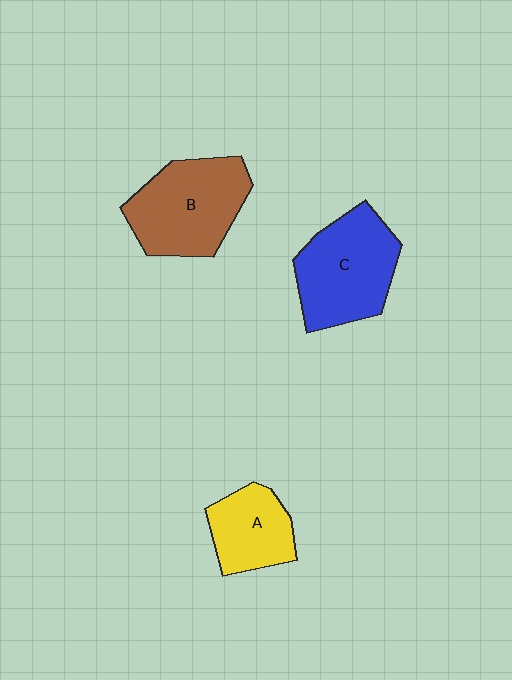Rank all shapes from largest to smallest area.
From largest to smallest: B (brown), C (blue), A (yellow).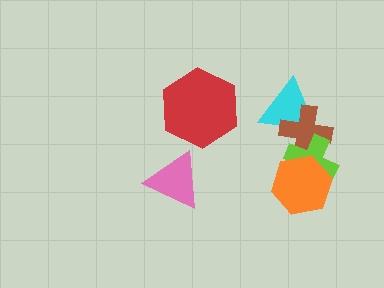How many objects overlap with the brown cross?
2 objects overlap with the brown cross.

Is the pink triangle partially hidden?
No, no other shape covers it.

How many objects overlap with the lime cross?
2 objects overlap with the lime cross.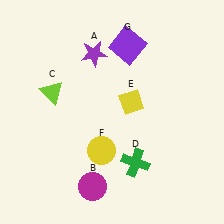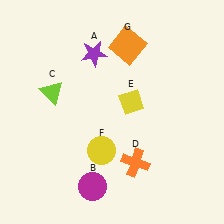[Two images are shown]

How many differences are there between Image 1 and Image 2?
There are 2 differences between the two images.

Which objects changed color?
D changed from green to orange. G changed from purple to orange.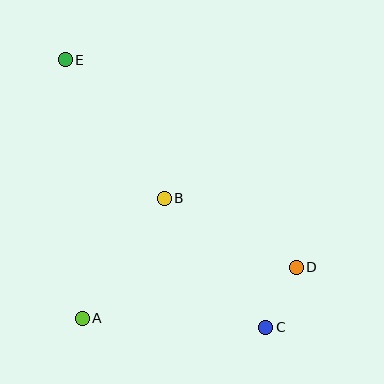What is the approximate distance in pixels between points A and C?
The distance between A and C is approximately 184 pixels.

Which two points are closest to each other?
Points C and D are closest to each other.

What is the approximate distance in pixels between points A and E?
The distance between A and E is approximately 259 pixels.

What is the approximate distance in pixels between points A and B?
The distance between A and B is approximately 145 pixels.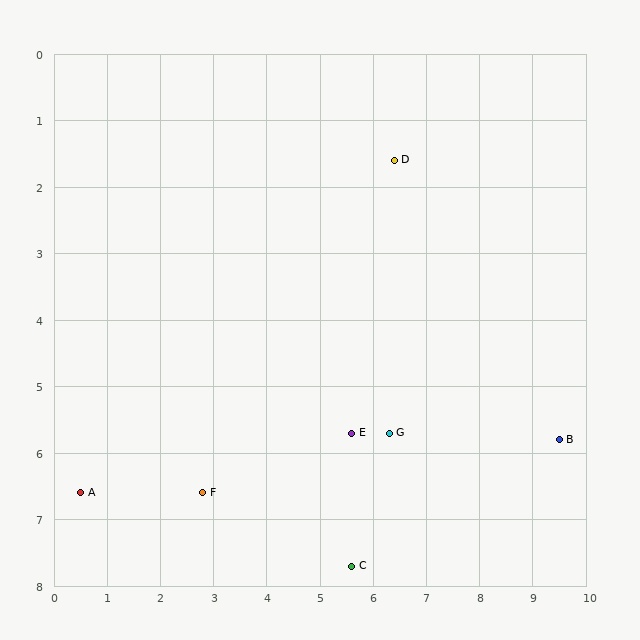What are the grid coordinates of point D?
Point D is at approximately (6.4, 1.6).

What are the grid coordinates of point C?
Point C is at approximately (5.6, 7.7).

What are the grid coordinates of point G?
Point G is at approximately (6.3, 5.7).